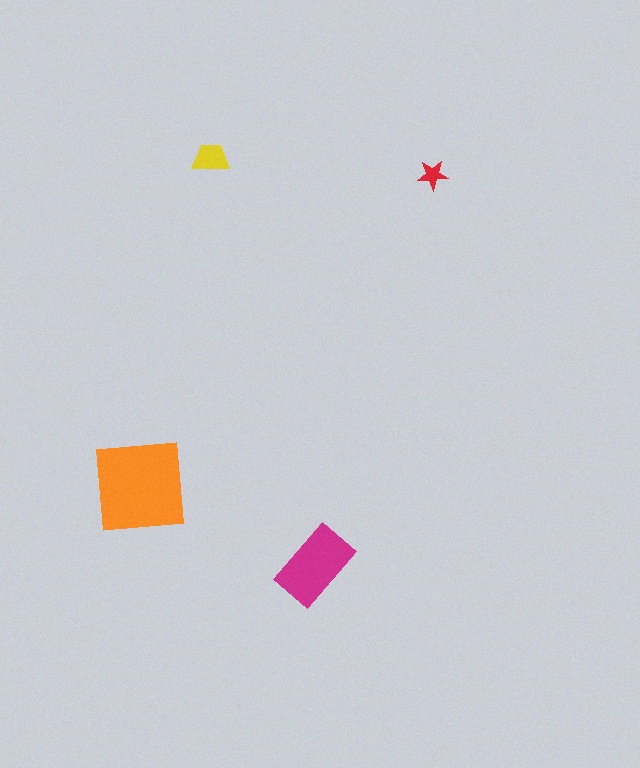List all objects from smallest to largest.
The red star, the yellow trapezoid, the magenta rectangle, the orange square.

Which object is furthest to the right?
The red star is rightmost.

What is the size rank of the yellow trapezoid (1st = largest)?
3rd.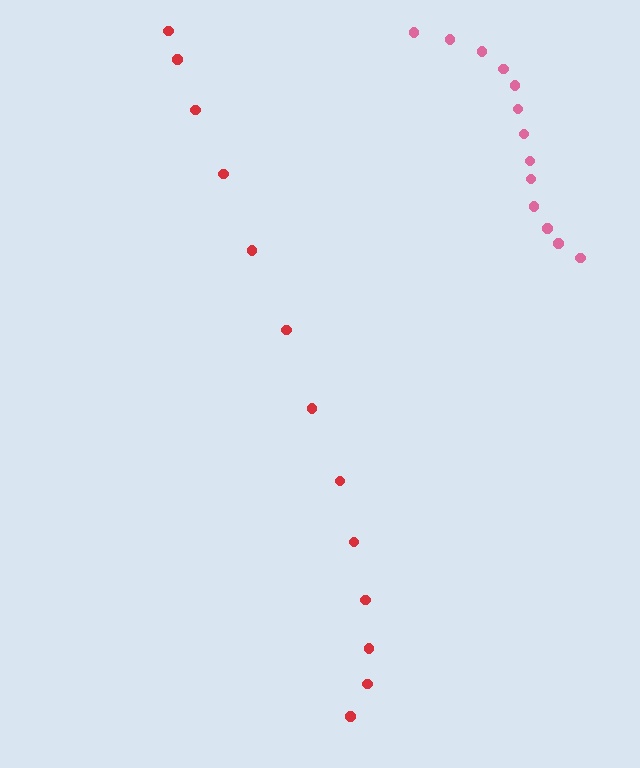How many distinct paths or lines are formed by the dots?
There are 2 distinct paths.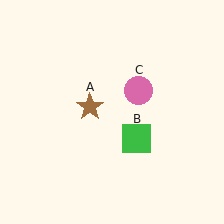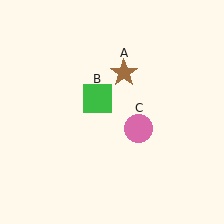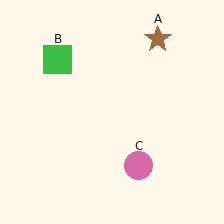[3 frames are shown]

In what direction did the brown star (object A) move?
The brown star (object A) moved up and to the right.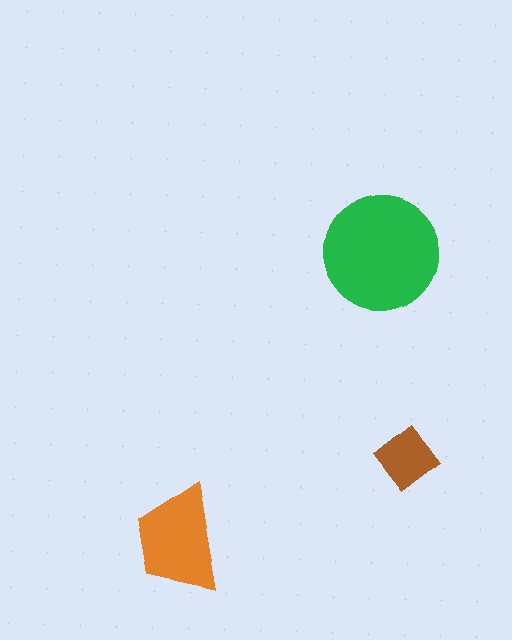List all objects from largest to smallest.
The green circle, the orange trapezoid, the brown diamond.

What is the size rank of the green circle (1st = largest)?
1st.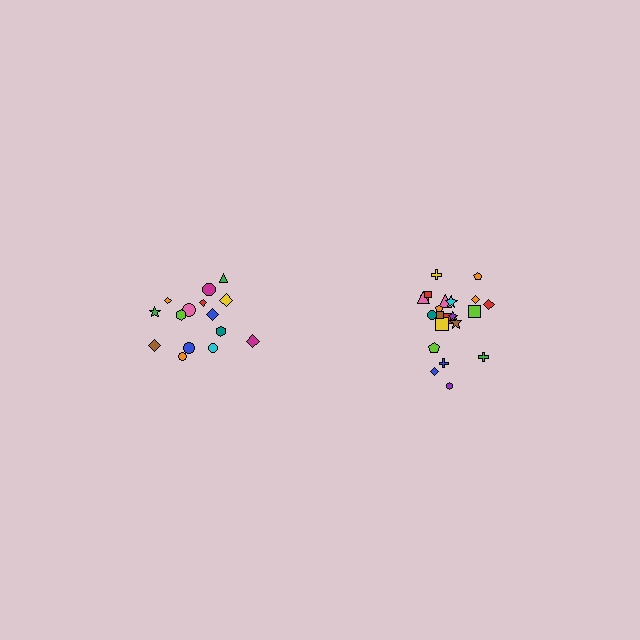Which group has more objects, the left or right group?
The right group.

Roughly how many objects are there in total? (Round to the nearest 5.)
Roughly 35 objects in total.